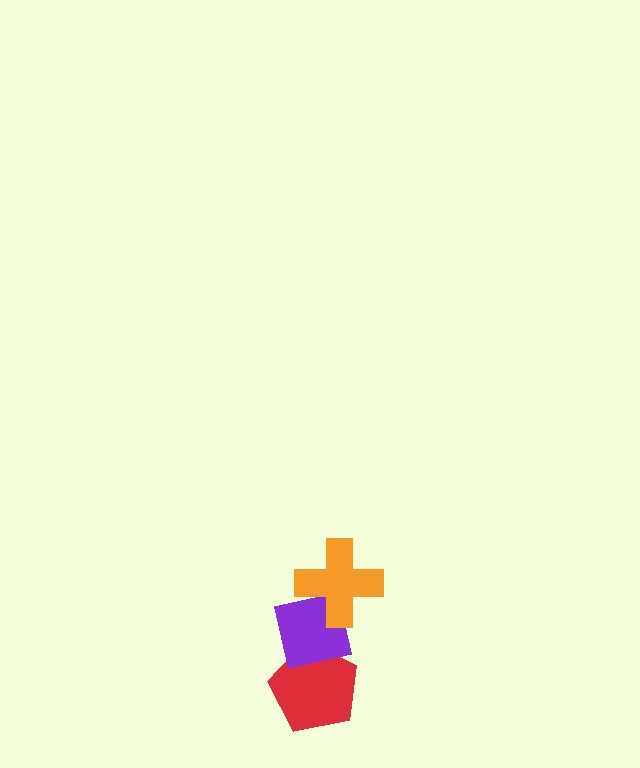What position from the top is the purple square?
The purple square is 2nd from the top.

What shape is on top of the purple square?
The orange cross is on top of the purple square.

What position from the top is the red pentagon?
The red pentagon is 3rd from the top.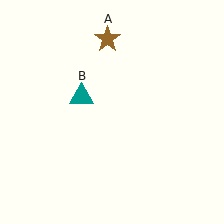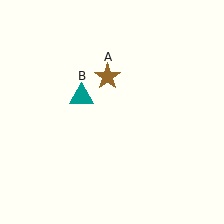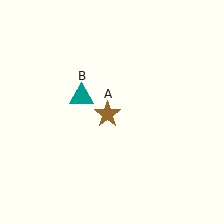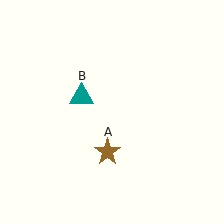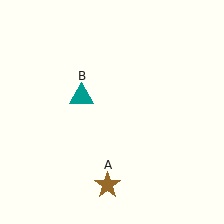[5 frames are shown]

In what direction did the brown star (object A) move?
The brown star (object A) moved down.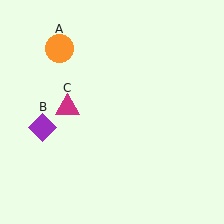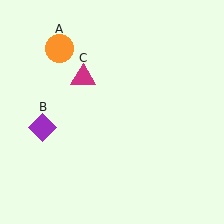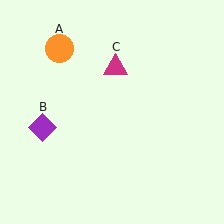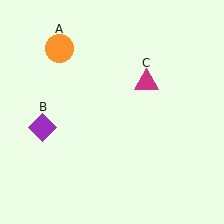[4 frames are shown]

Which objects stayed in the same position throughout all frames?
Orange circle (object A) and purple diamond (object B) remained stationary.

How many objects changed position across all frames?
1 object changed position: magenta triangle (object C).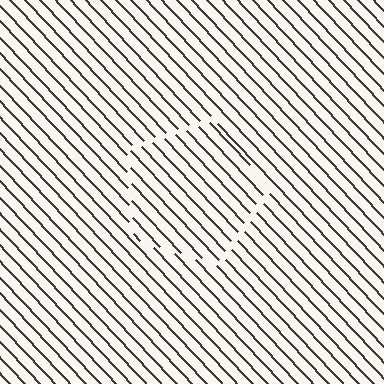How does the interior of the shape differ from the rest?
The interior of the shape contains the same grating, shifted by half a period — the contour is defined by the phase discontinuity where line-ends from the inner and outer gratings abut.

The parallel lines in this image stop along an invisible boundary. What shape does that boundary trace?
An illusory pentagon. The interior of the shape contains the same grating, shifted by half a period — the contour is defined by the phase discontinuity where line-ends from the inner and outer gratings abut.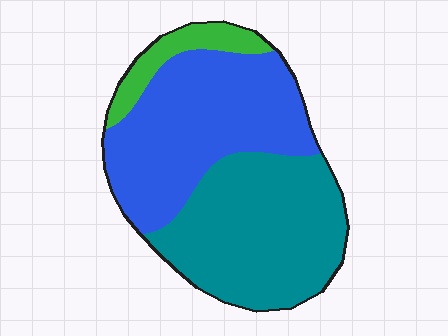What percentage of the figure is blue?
Blue covers about 45% of the figure.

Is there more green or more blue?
Blue.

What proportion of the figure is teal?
Teal covers 45% of the figure.